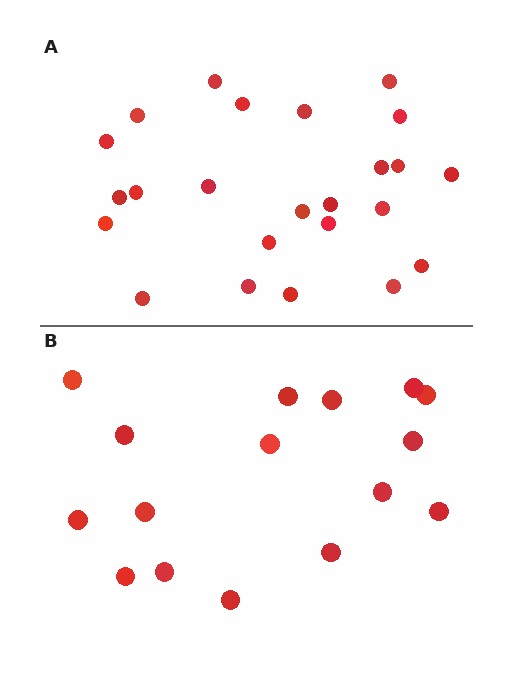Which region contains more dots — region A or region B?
Region A (the top region) has more dots.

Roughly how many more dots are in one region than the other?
Region A has roughly 8 or so more dots than region B.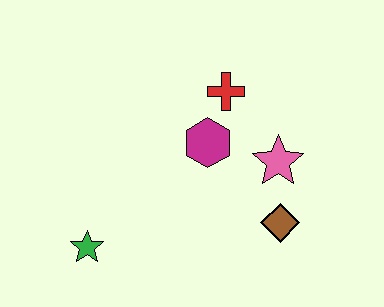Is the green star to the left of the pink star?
Yes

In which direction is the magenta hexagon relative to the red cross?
The magenta hexagon is below the red cross.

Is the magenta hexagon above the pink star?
Yes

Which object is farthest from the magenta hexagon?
The green star is farthest from the magenta hexagon.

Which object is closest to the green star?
The magenta hexagon is closest to the green star.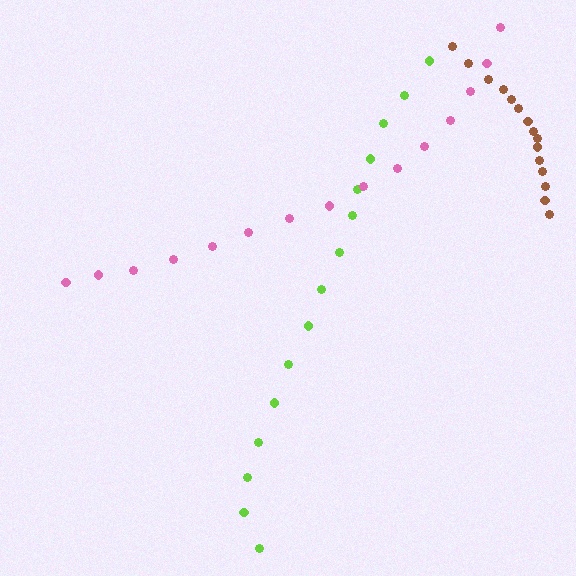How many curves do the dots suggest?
There are 3 distinct paths.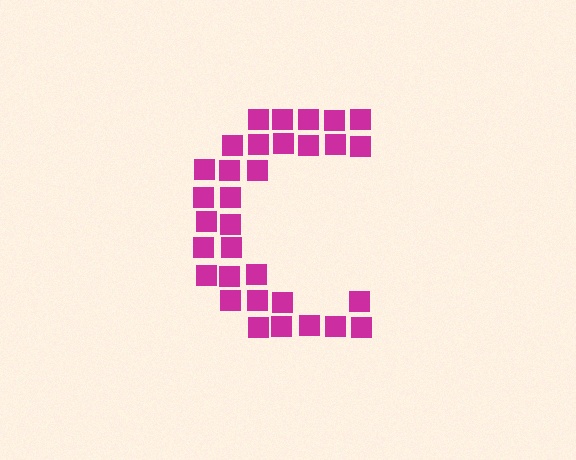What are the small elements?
The small elements are squares.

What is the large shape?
The large shape is the letter C.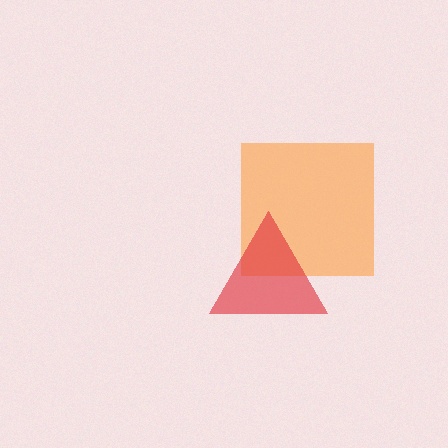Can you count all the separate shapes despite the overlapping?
Yes, there are 2 separate shapes.